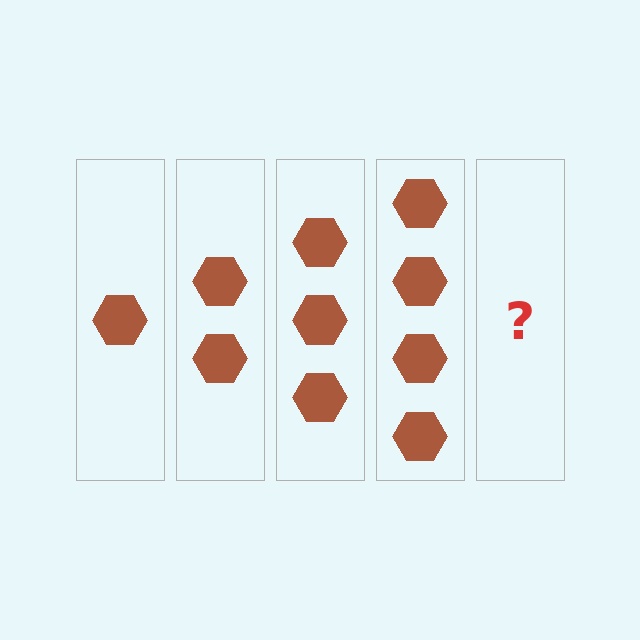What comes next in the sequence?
The next element should be 5 hexagons.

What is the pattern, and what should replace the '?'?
The pattern is that each step adds one more hexagon. The '?' should be 5 hexagons.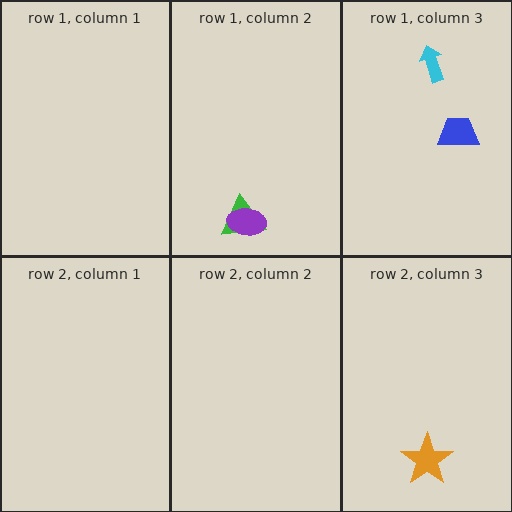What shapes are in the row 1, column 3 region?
The cyan arrow, the blue trapezoid.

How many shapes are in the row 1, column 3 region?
2.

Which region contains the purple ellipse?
The row 1, column 2 region.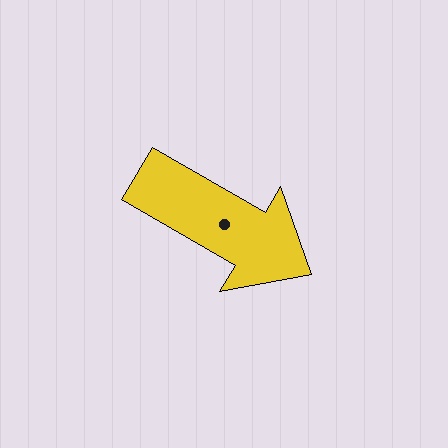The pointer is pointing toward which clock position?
Roughly 4 o'clock.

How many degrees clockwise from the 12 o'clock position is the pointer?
Approximately 120 degrees.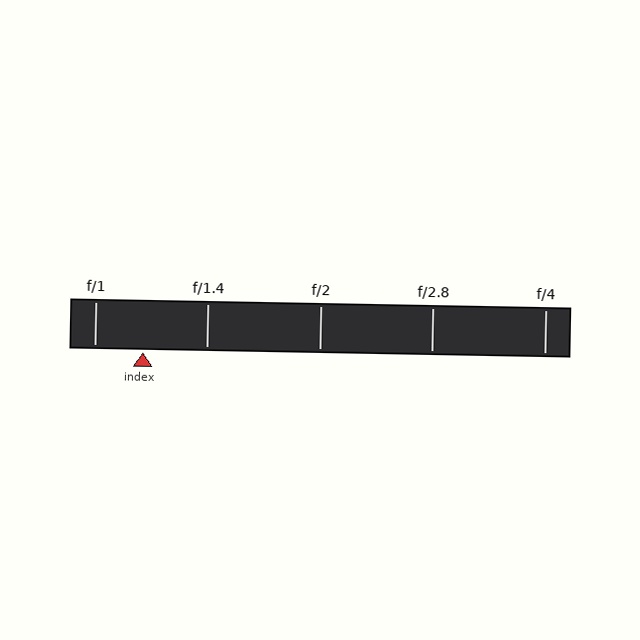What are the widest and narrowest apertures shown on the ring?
The widest aperture shown is f/1 and the narrowest is f/4.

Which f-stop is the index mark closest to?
The index mark is closest to f/1.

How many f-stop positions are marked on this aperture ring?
There are 5 f-stop positions marked.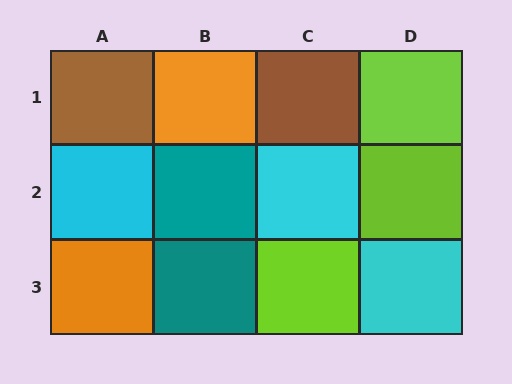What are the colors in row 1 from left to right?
Brown, orange, brown, lime.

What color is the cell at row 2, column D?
Lime.